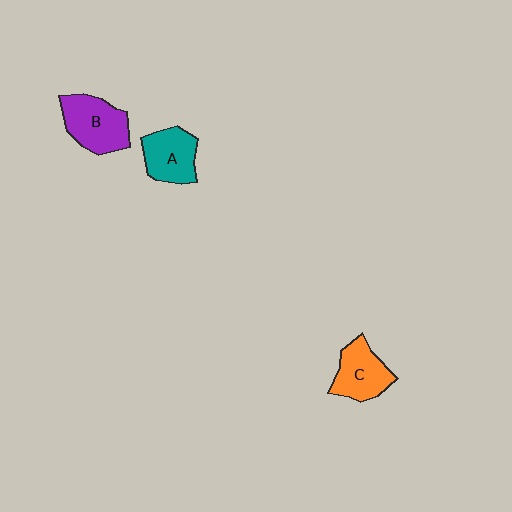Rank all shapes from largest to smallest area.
From largest to smallest: B (purple), C (orange), A (teal).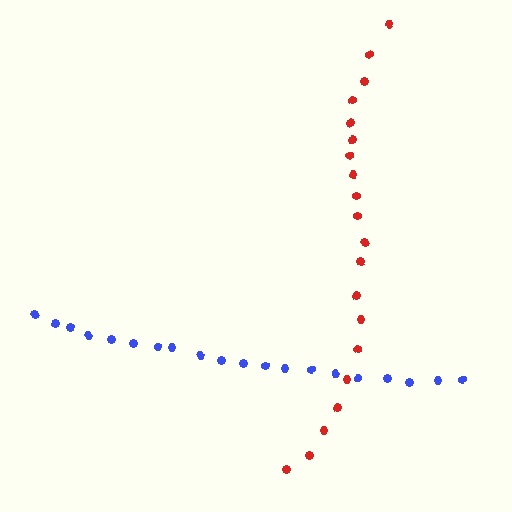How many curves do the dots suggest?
There are 2 distinct paths.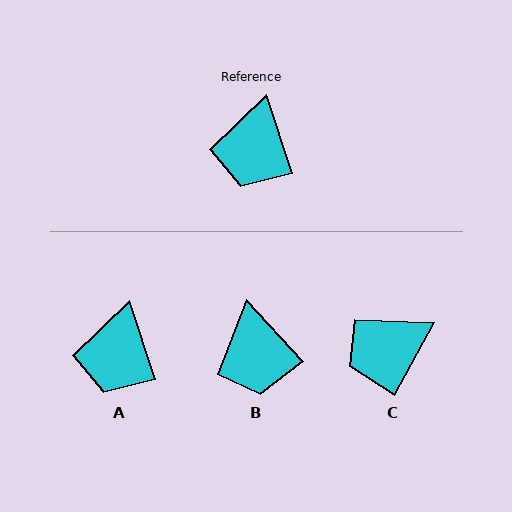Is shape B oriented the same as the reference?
No, it is off by about 25 degrees.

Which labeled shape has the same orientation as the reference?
A.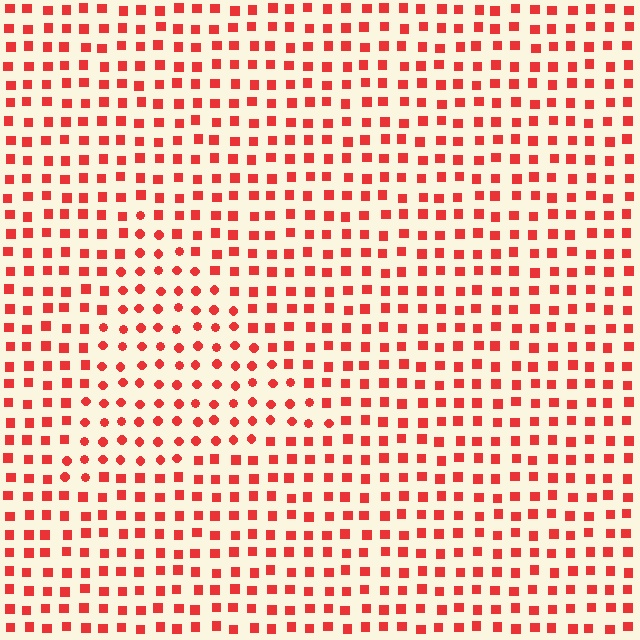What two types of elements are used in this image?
The image uses circles inside the triangle region and squares outside it.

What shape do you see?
I see a triangle.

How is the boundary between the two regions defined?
The boundary is defined by a change in element shape: circles inside vs. squares outside. All elements share the same color and spacing.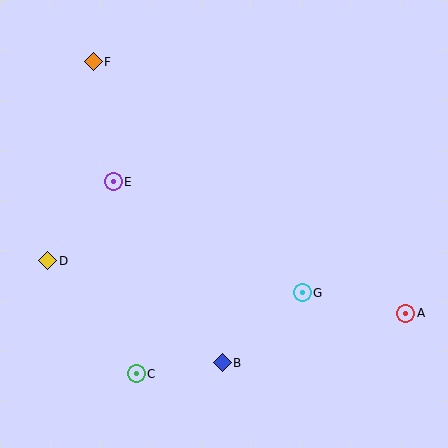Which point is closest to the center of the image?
Point G at (302, 293) is closest to the center.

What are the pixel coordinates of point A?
Point A is at (406, 313).